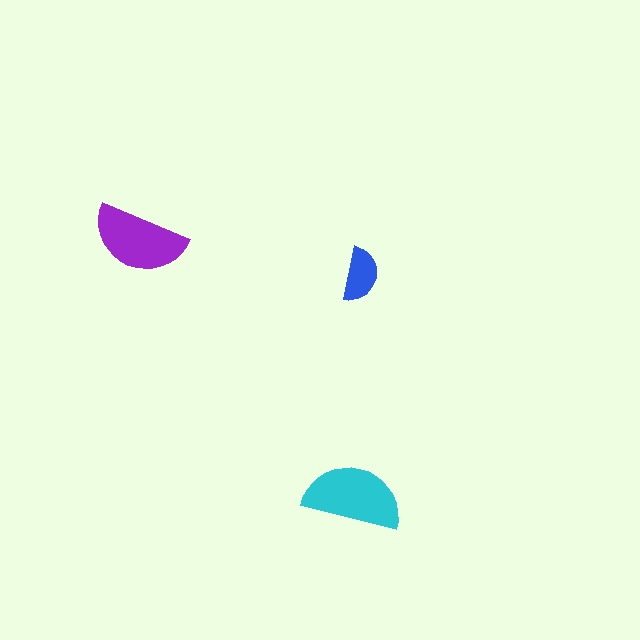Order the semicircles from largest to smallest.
the cyan one, the purple one, the blue one.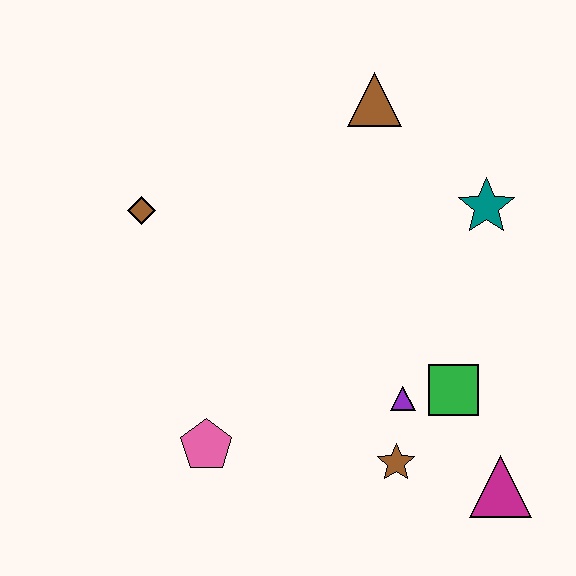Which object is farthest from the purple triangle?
The brown diamond is farthest from the purple triangle.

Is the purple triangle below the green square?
Yes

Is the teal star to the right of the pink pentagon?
Yes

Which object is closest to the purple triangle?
The green square is closest to the purple triangle.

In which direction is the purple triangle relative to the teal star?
The purple triangle is below the teal star.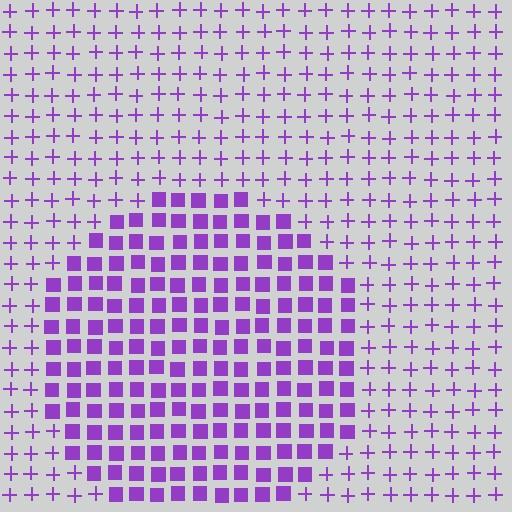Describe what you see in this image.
The image is filled with small purple elements arranged in a uniform grid. A circle-shaped region contains squares, while the surrounding area contains plus signs. The boundary is defined purely by the change in element shape.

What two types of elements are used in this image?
The image uses squares inside the circle region and plus signs outside it.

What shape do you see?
I see a circle.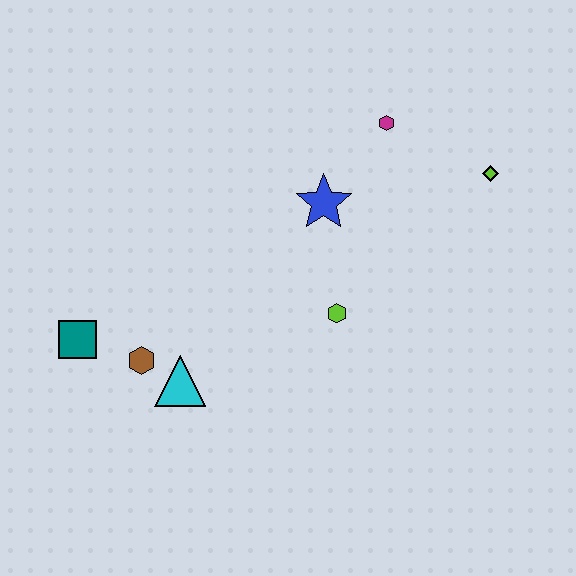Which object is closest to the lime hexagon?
The blue star is closest to the lime hexagon.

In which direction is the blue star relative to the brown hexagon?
The blue star is to the right of the brown hexagon.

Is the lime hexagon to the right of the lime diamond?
No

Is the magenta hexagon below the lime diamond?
No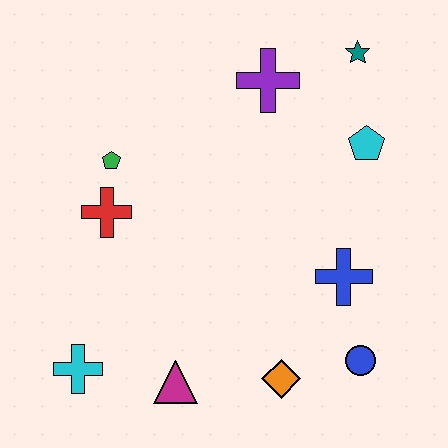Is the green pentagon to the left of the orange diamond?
Yes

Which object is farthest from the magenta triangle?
The teal star is farthest from the magenta triangle.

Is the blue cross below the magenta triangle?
No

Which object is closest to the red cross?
The green pentagon is closest to the red cross.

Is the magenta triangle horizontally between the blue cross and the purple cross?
No